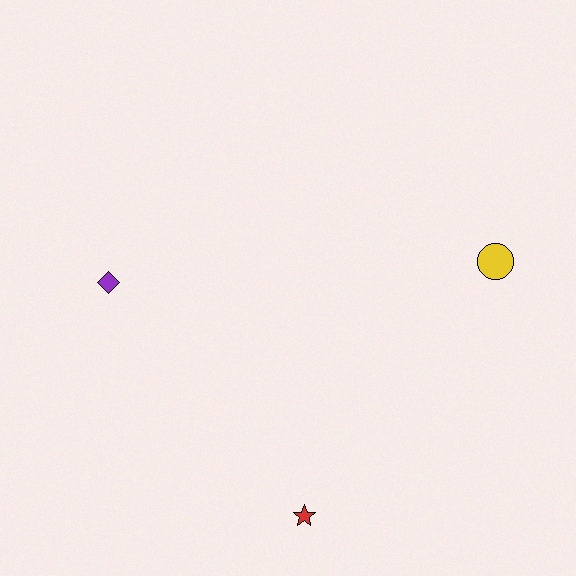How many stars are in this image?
There is 1 star.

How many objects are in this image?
There are 3 objects.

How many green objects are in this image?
There are no green objects.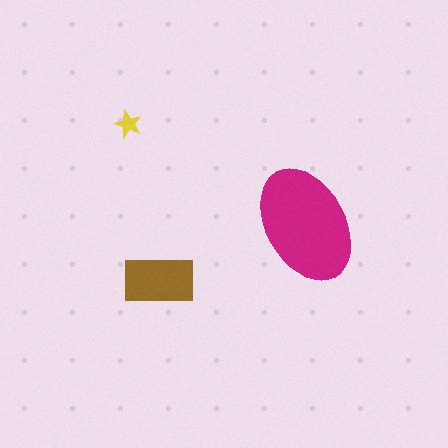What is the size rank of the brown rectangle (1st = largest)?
2nd.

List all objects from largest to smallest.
The magenta ellipse, the brown rectangle, the yellow star.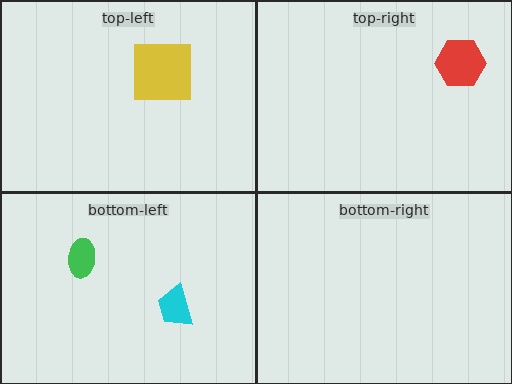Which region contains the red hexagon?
The top-right region.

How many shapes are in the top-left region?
1.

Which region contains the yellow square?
The top-left region.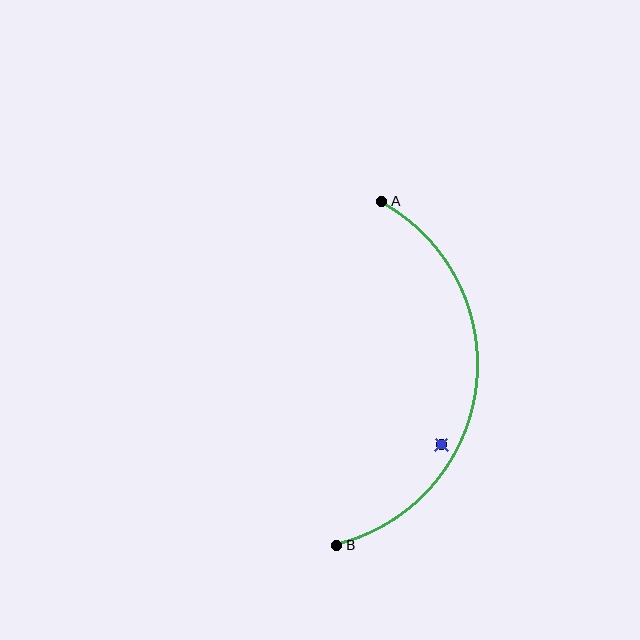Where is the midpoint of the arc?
The arc midpoint is the point on the curve farthest from the straight line joining A and B. It sits to the right of that line.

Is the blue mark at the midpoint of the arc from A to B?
No — the blue mark does not lie on the arc at all. It sits slightly inside the curve.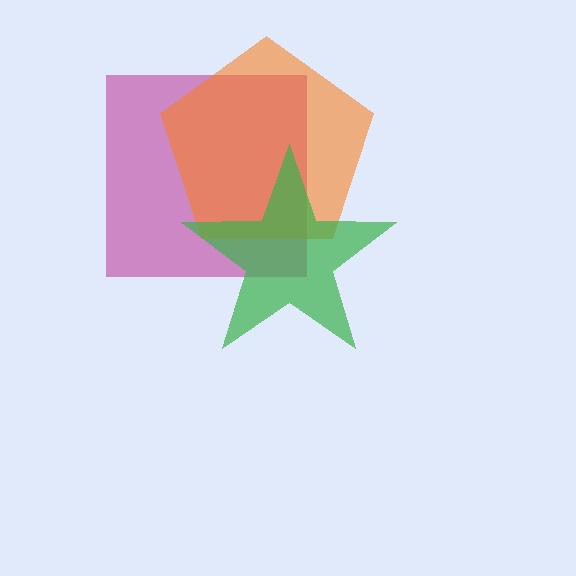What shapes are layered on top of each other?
The layered shapes are: a magenta square, an orange pentagon, a green star.